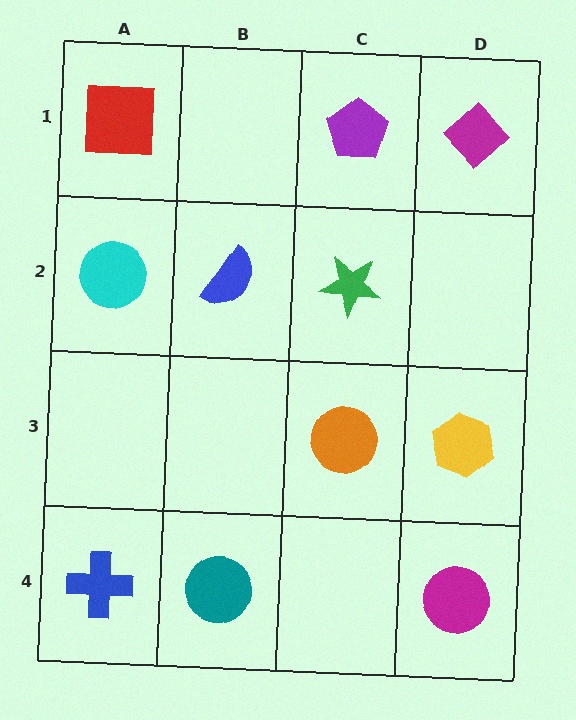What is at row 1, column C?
A purple pentagon.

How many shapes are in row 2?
3 shapes.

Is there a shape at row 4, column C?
No, that cell is empty.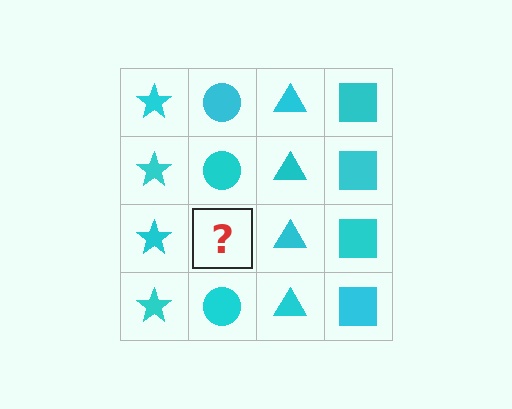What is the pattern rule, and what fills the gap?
The rule is that each column has a consistent shape. The gap should be filled with a cyan circle.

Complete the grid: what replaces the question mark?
The question mark should be replaced with a cyan circle.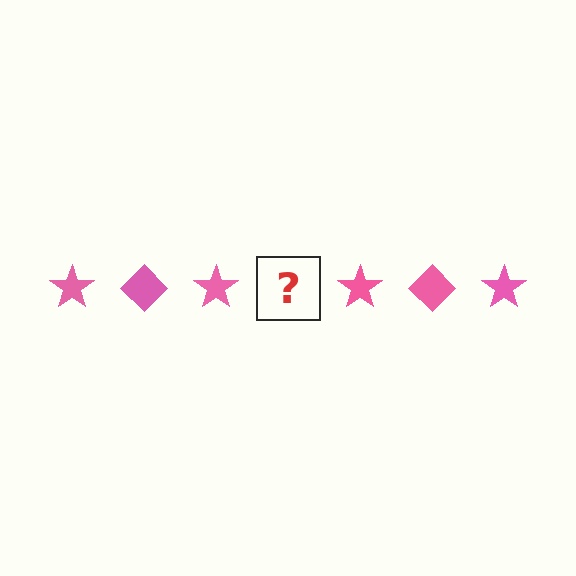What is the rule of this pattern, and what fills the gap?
The rule is that the pattern cycles through star, diamond shapes in pink. The gap should be filled with a pink diamond.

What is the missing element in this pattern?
The missing element is a pink diamond.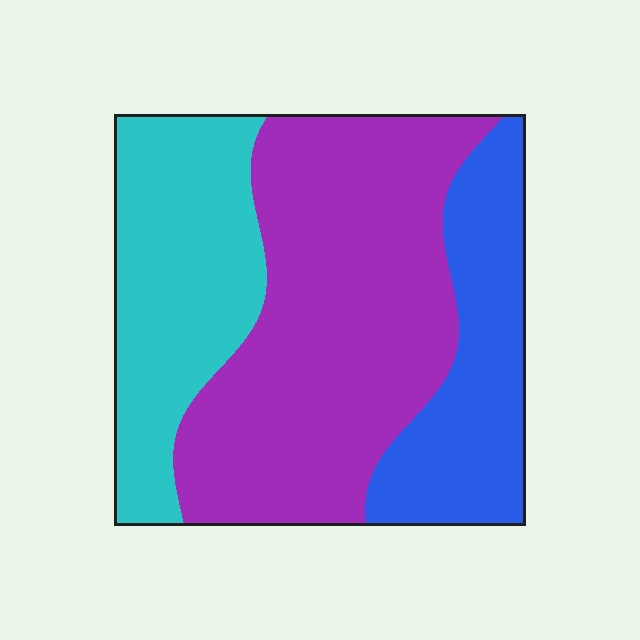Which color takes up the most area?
Purple, at roughly 50%.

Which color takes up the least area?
Blue, at roughly 20%.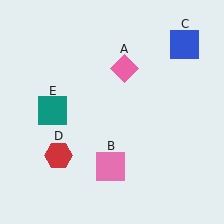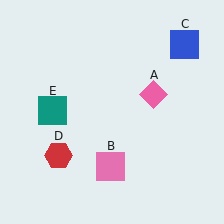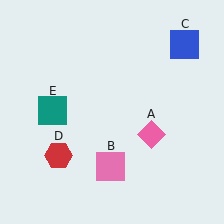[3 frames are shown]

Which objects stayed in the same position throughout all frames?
Pink square (object B) and blue square (object C) and red hexagon (object D) and teal square (object E) remained stationary.